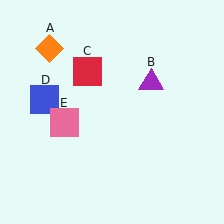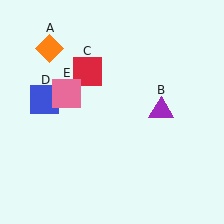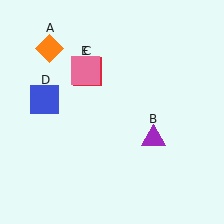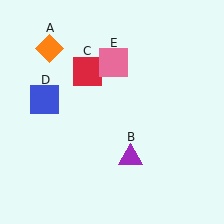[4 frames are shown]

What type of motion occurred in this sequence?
The purple triangle (object B), pink square (object E) rotated clockwise around the center of the scene.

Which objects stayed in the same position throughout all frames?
Orange diamond (object A) and red square (object C) and blue square (object D) remained stationary.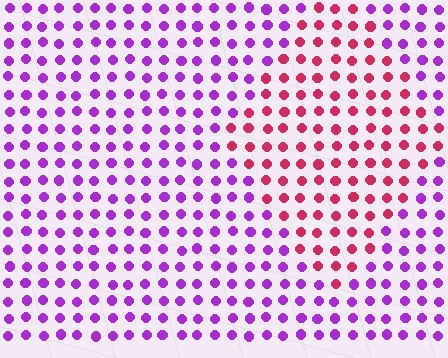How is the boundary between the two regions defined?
The boundary is defined purely by a slight shift in hue (about 55 degrees). Spacing, size, and orientation are identical on both sides.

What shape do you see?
I see a diamond.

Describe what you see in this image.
The image is filled with small purple elements in a uniform arrangement. A diamond-shaped region is visible where the elements are tinted to a slightly different hue, forming a subtle color boundary.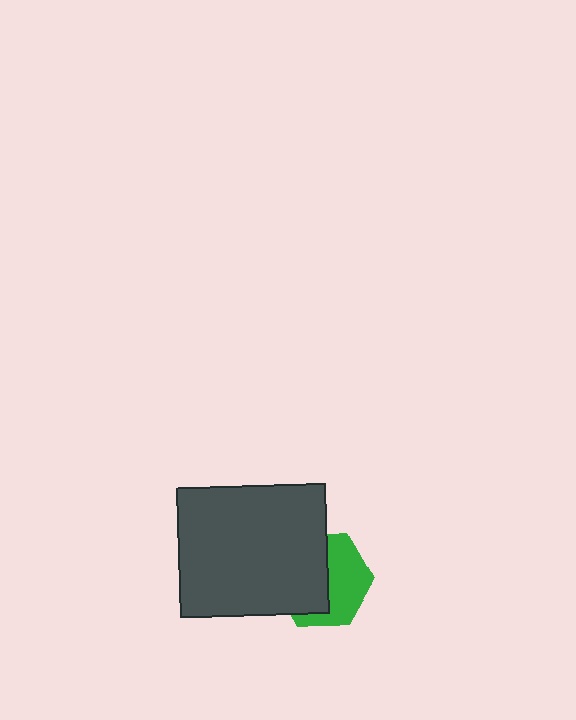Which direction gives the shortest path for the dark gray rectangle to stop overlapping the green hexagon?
Moving left gives the shortest separation.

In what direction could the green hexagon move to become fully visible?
The green hexagon could move right. That would shift it out from behind the dark gray rectangle entirely.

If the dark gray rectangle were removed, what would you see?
You would see the complete green hexagon.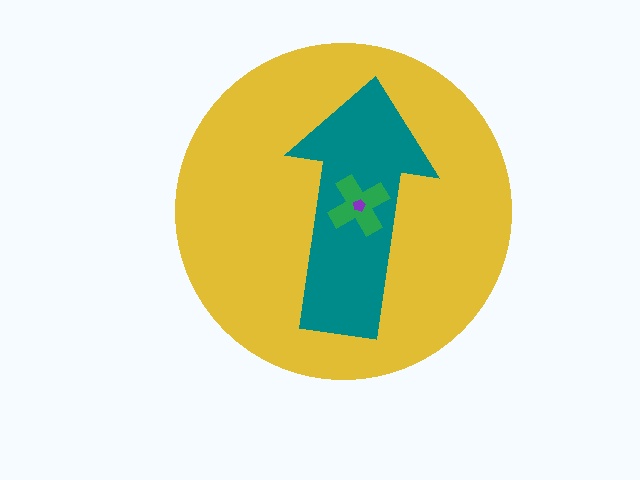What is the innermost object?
The purple pentagon.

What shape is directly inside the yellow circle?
The teal arrow.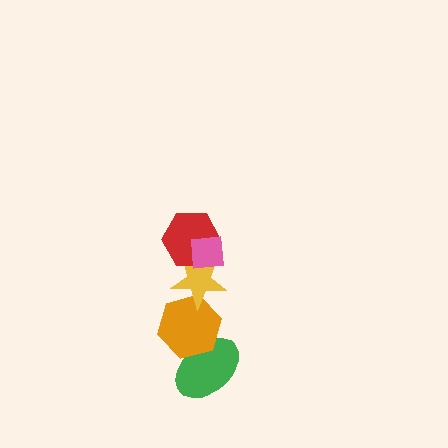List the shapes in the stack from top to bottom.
From top to bottom: the pink square, the red hexagon, the yellow star, the orange hexagon, the green ellipse.